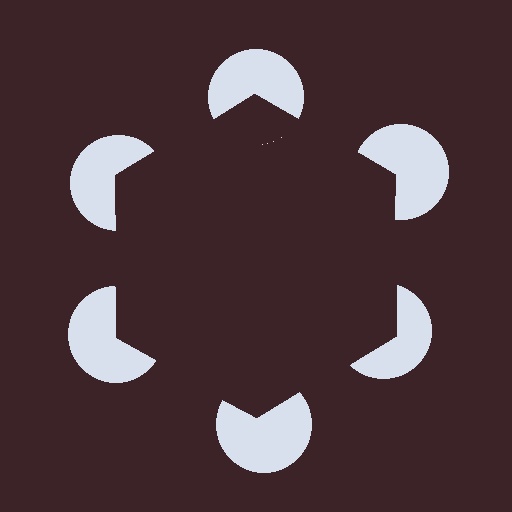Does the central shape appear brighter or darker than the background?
It typically appears slightly darker than the background, even though no actual brightness change is drawn.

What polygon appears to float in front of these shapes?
An illusory hexagon — its edges are inferred from the aligned wedge cuts in the pac-man discs, not physically drawn.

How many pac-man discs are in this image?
There are 6 — one at each vertex of the illusory hexagon.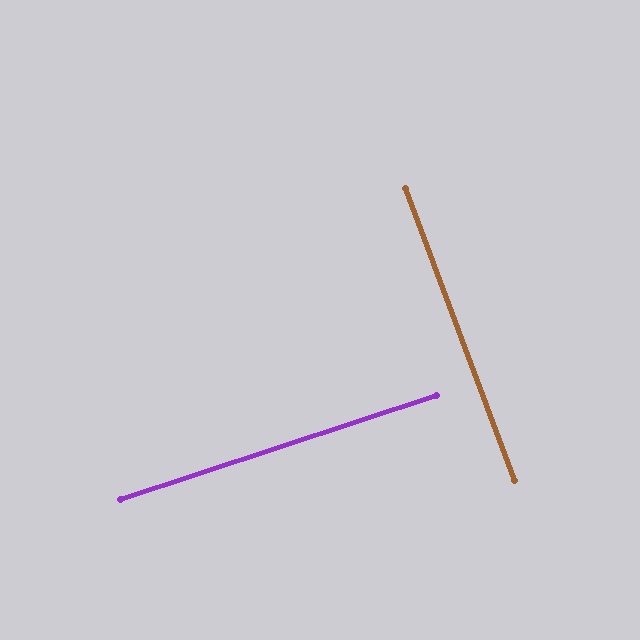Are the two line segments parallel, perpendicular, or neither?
Perpendicular — they meet at approximately 88°.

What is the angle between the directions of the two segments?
Approximately 88 degrees.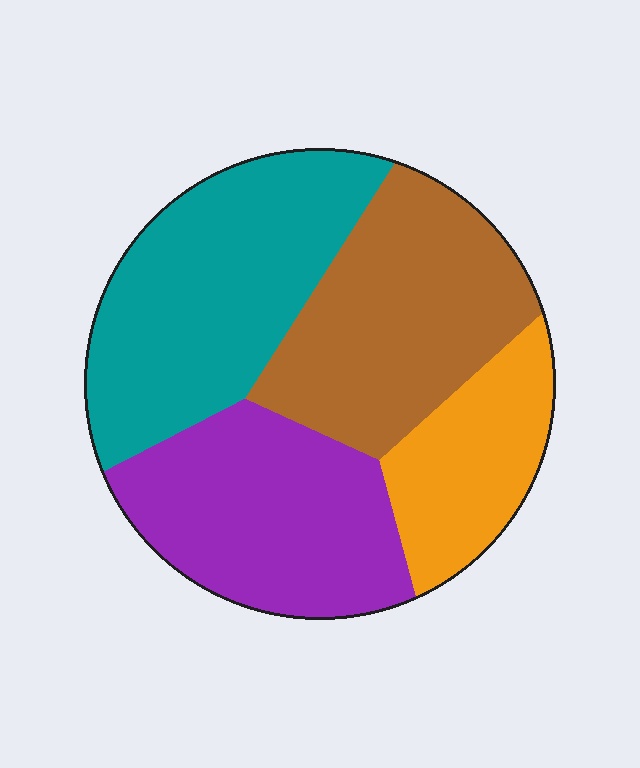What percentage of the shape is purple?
Purple takes up about one quarter (1/4) of the shape.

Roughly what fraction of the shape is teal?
Teal takes up between a sixth and a third of the shape.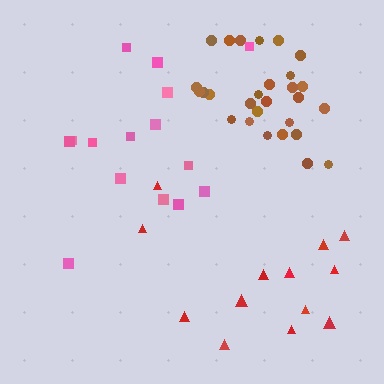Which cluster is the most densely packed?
Brown.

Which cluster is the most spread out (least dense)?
Red.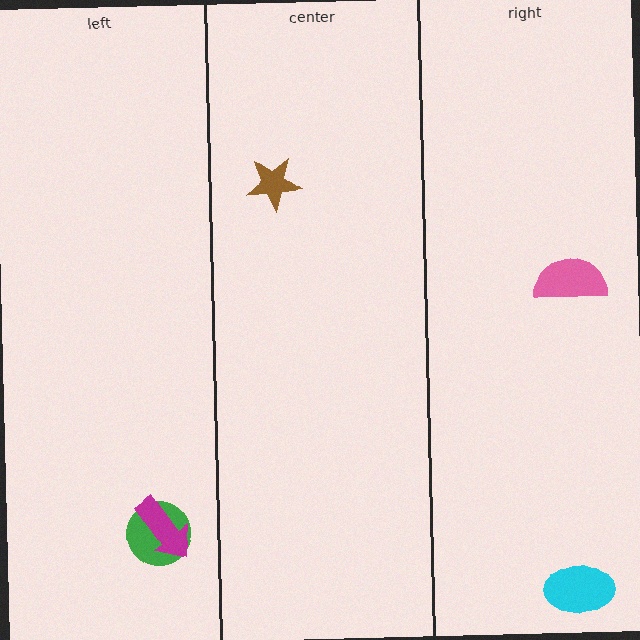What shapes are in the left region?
The green circle, the magenta arrow.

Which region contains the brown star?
The center region.